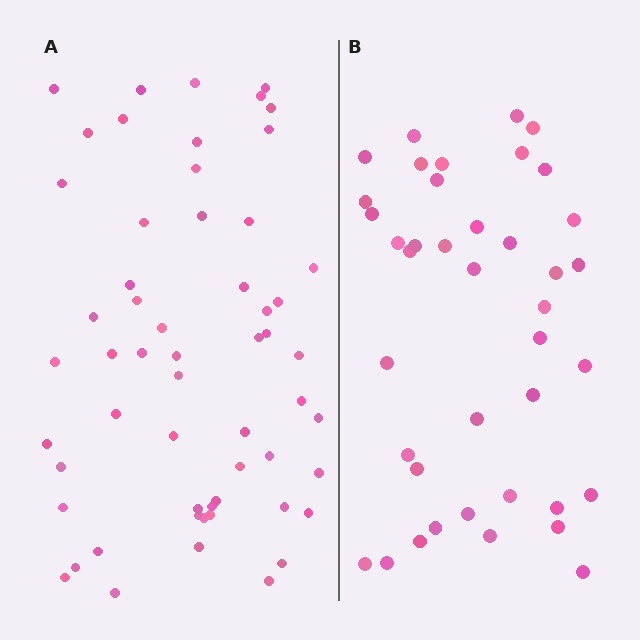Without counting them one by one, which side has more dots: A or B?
Region A (the left region) has more dots.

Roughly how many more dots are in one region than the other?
Region A has approximately 15 more dots than region B.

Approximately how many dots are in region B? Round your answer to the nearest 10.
About 40 dots.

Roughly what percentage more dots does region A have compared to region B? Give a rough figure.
About 40% more.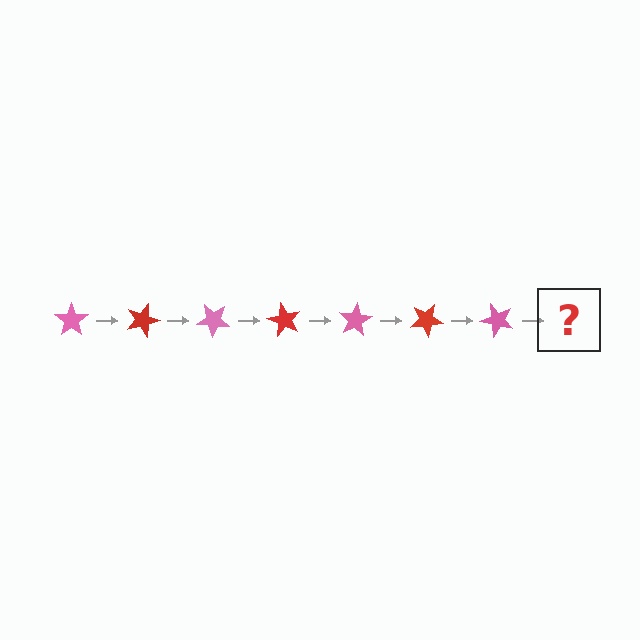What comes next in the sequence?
The next element should be a red star, rotated 140 degrees from the start.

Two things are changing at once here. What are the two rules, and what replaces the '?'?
The two rules are that it rotates 20 degrees each step and the color cycles through pink and red. The '?' should be a red star, rotated 140 degrees from the start.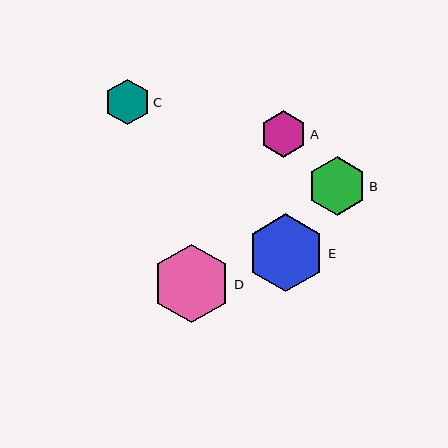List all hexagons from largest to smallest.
From largest to smallest: D, E, B, A, C.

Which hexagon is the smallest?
Hexagon C is the smallest with a size of approximately 46 pixels.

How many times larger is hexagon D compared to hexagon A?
Hexagon D is approximately 1.7 times the size of hexagon A.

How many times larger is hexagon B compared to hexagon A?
Hexagon B is approximately 1.3 times the size of hexagon A.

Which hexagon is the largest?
Hexagon D is the largest with a size of approximately 78 pixels.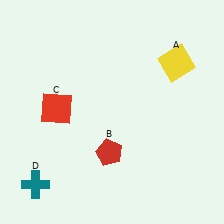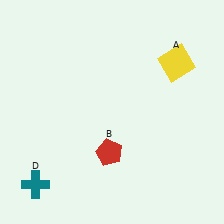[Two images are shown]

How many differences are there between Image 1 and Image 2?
There is 1 difference between the two images.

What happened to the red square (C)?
The red square (C) was removed in Image 2. It was in the top-left area of Image 1.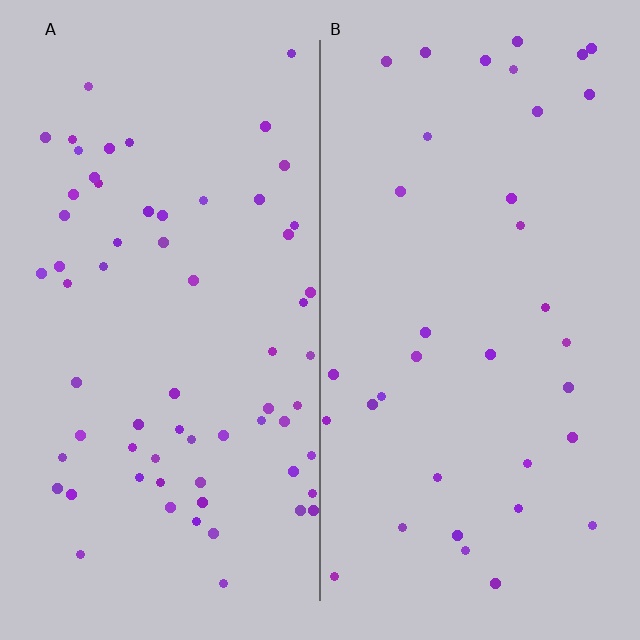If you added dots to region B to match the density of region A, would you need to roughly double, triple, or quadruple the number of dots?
Approximately double.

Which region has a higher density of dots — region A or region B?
A (the left).